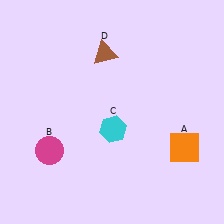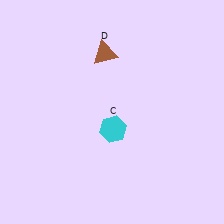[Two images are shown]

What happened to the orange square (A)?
The orange square (A) was removed in Image 2. It was in the bottom-right area of Image 1.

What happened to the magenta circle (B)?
The magenta circle (B) was removed in Image 2. It was in the bottom-left area of Image 1.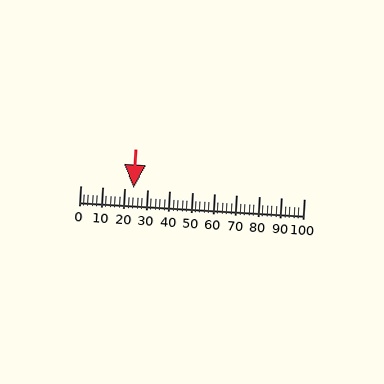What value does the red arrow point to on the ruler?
The red arrow points to approximately 24.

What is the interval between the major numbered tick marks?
The major tick marks are spaced 10 units apart.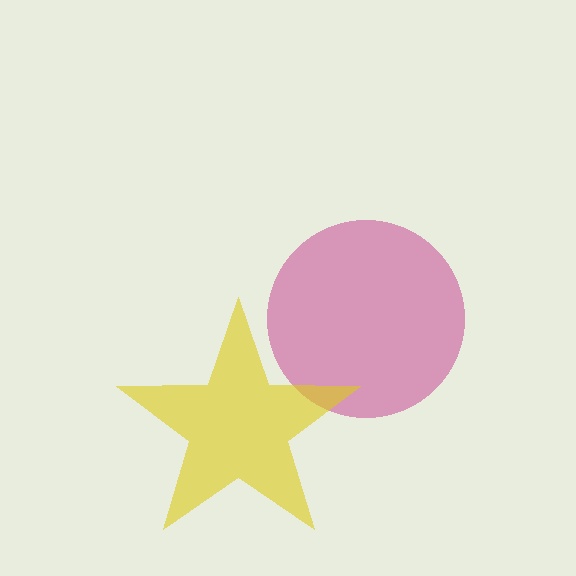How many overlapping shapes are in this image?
There are 2 overlapping shapes in the image.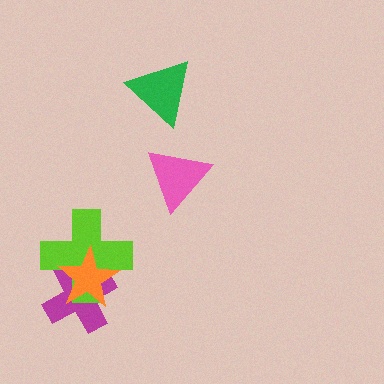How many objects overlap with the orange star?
2 objects overlap with the orange star.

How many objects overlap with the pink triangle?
0 objects overlap with the pink triangle.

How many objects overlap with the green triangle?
0 objects overlap with the green triangle.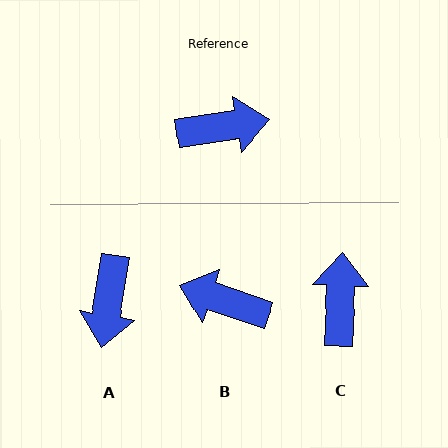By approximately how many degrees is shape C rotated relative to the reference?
Approximately 79 degrees counter-clockwise.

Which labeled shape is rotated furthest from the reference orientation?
B, about 153 degrees away.